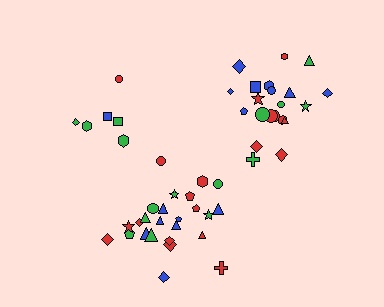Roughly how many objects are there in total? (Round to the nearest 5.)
Roughly 55 objects in total.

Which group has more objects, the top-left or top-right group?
The top-right group.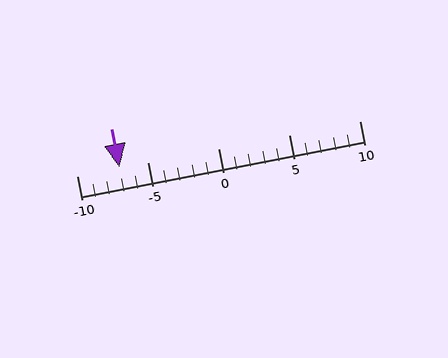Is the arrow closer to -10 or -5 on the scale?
The arrow is closer to -5.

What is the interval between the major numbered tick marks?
The major tick marks are spaced 5 units apart.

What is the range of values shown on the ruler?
The ruler shows values from -10 to 10.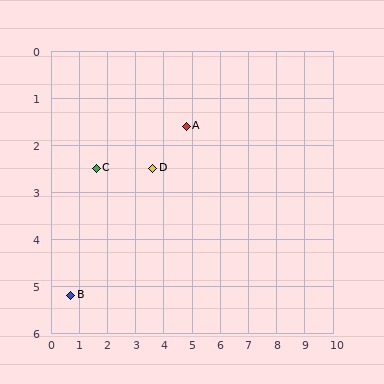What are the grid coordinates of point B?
Point B is at approximately (0.7, 5.2).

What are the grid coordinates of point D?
Point D is at approximately (3.6, 2.5).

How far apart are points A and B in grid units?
Points A and B are about 5.5 grid units apart.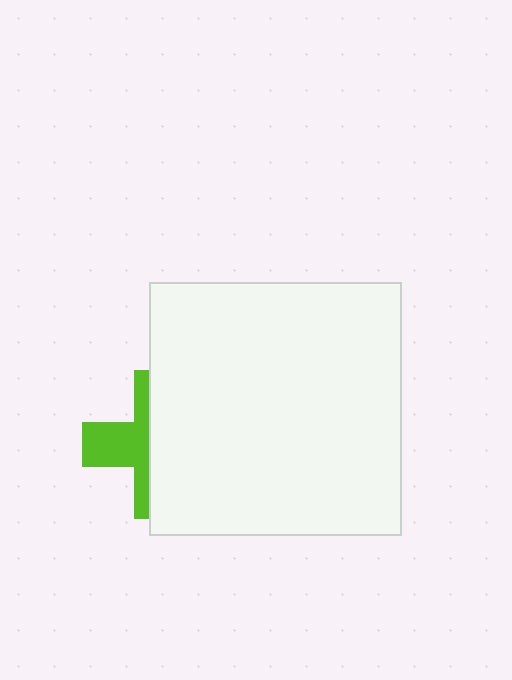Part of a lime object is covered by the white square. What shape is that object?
It is a cross.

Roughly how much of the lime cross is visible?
A small part of it is visible (roughly 41%).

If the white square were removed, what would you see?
You would see the complete lime cross.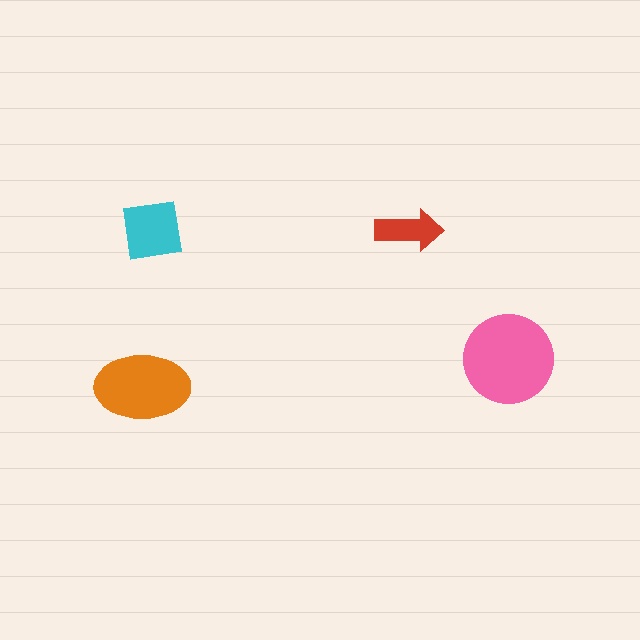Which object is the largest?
The pink circle.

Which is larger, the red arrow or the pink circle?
The pink circle.